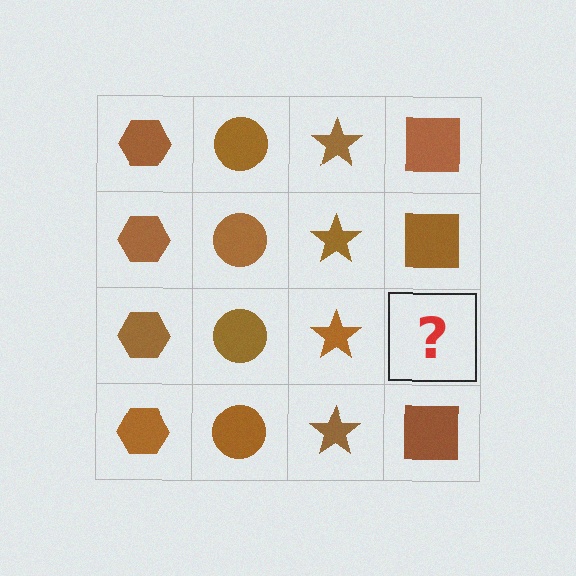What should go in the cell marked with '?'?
The missing cell should contain a brown square.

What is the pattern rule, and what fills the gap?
The rule is that each column has a consistent shape. The gap should be filled with a brown square.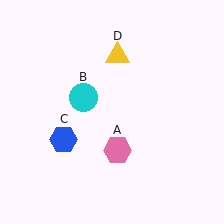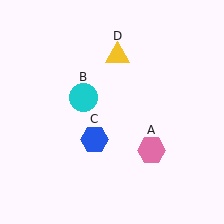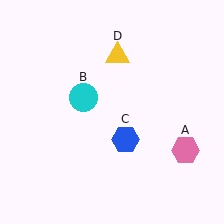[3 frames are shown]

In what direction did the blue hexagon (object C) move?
The blue hexagon (object C) moved right.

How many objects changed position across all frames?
2 objects changed position: pink hexagon (object A), blue hexagon (object C).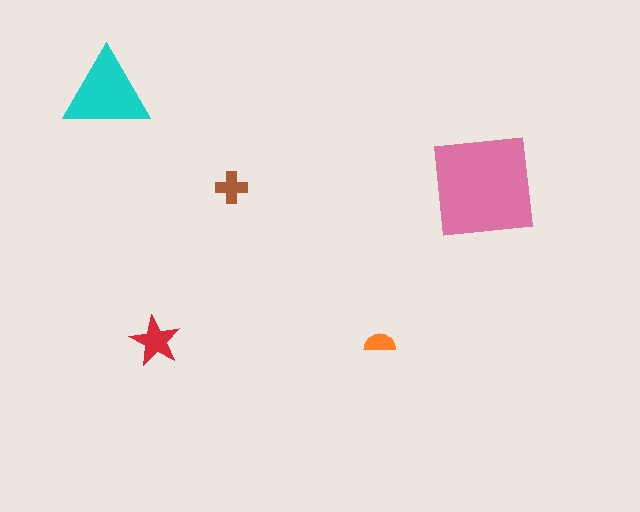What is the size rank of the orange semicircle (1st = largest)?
5th.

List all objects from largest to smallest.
The pink square, the cyan triangle, the red star, the brown cross, the orange semicircle.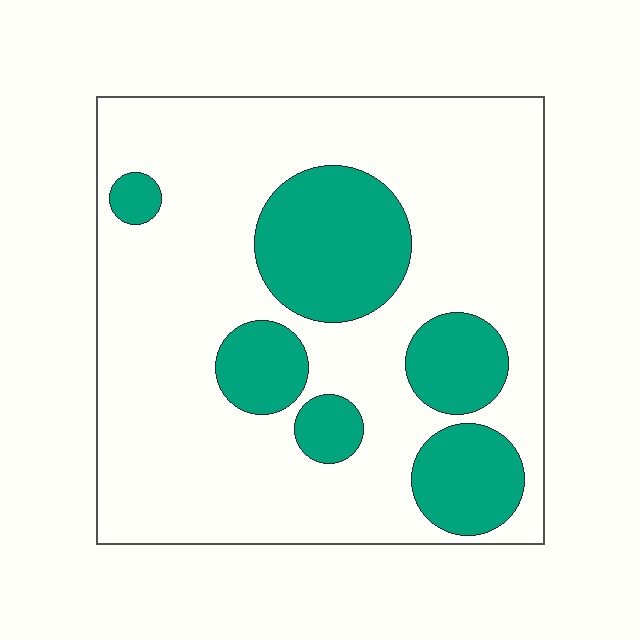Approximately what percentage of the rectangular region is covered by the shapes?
Approximately 25%.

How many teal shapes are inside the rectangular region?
6.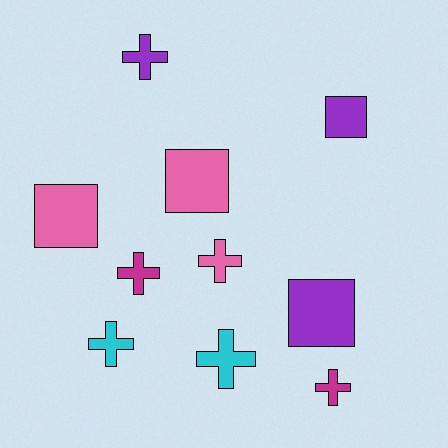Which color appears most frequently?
Pink, with 3 objects.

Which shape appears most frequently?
Cross, with 6 objects.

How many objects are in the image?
There are 10 objects.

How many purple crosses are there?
There is 1 purple cross.